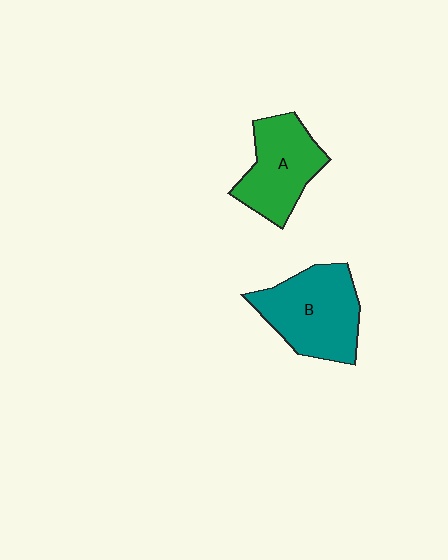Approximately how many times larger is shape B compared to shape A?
Approximately 1.2 times.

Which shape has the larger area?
Shape B (teal).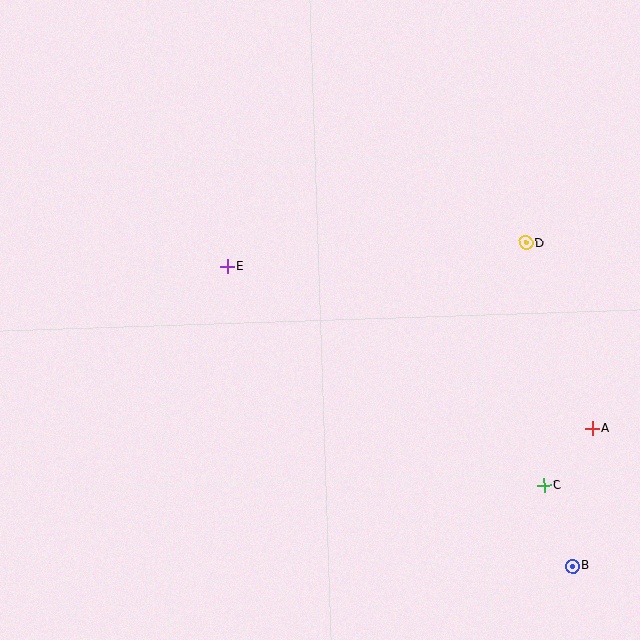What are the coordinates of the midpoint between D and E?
The midpoint between D and E is at (377, 255).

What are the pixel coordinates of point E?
Point E is at (227, 266).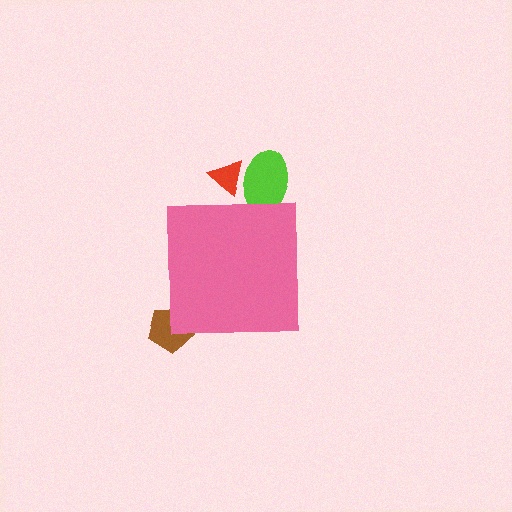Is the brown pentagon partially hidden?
Yes, the brown pentagon is partially hidden behind the pink square.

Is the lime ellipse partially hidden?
Yes, the lime ellipse is partially hidden behind the pink square.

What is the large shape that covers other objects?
A pink square.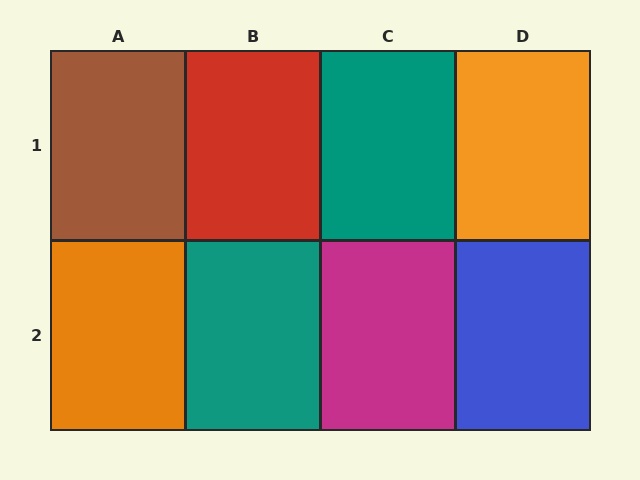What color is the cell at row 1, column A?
Brown.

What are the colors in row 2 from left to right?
Orange, teal, magenta, blue.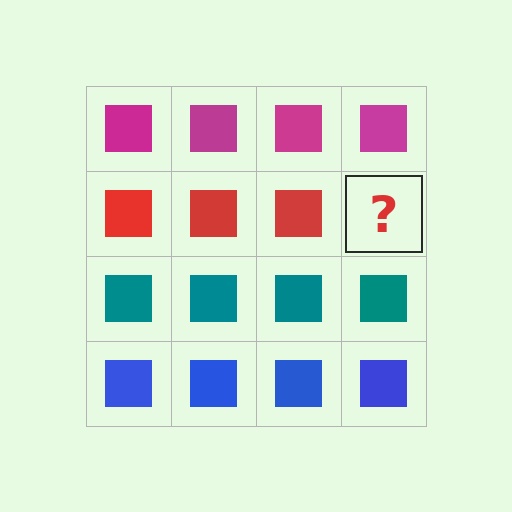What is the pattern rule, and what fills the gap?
The rule is that each row has a consistent color. The gap should be filled with a red square.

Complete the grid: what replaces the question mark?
The question mark should be replaced with a red square.